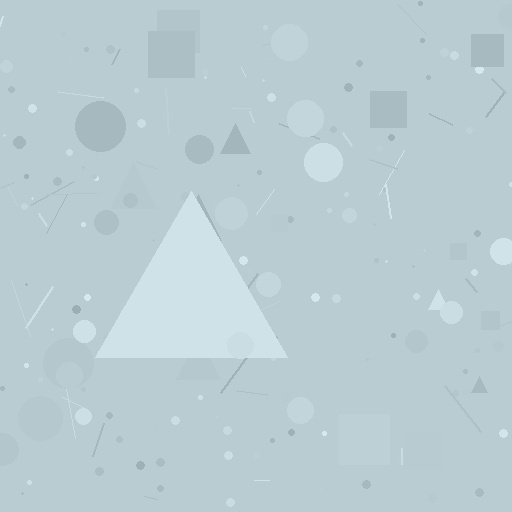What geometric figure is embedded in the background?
A triangle is embedded in the background.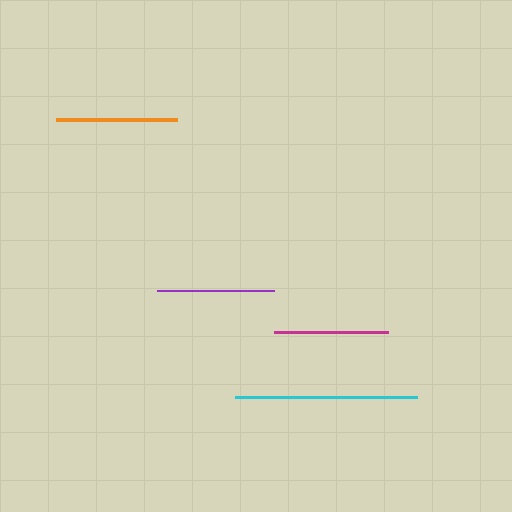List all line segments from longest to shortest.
From longest to shortest: cyan, orange, purple, magenta.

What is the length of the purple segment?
The purple segment is approximately 118 pixels long.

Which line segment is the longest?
The cyan line is the longest at approximately 182 pixels.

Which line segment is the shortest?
The magenta line is the shortest at approximately 114 pixels.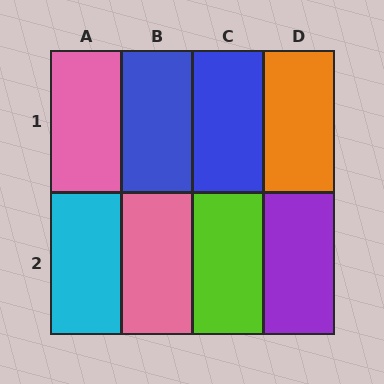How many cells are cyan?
1 cell is cyan.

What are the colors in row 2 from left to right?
Cyan, pink, lime, purple.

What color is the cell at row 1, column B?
Blue.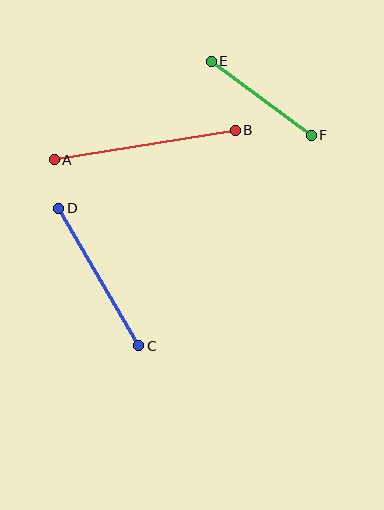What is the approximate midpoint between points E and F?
The midpoint is at approximately (261, 98) pixels.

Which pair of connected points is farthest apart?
Points A and B are farthest apart.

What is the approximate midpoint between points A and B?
The midpoint is at approximately (145, 145) pixels.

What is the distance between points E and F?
The distance is approximately 125 pixels.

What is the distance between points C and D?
The distance is approximately 159 pixels.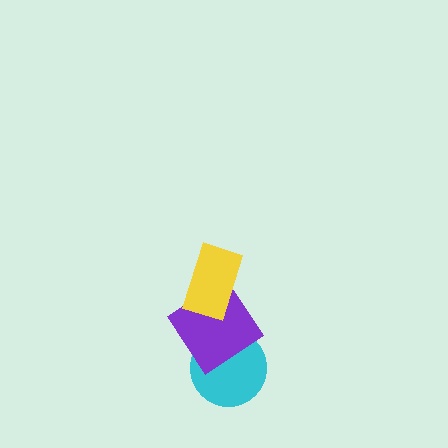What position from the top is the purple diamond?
The purple diamond is 2nd from the top.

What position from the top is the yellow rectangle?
The yellow rectangle is 1st from the top.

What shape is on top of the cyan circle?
The purple diamond is on top of the cyan circle.